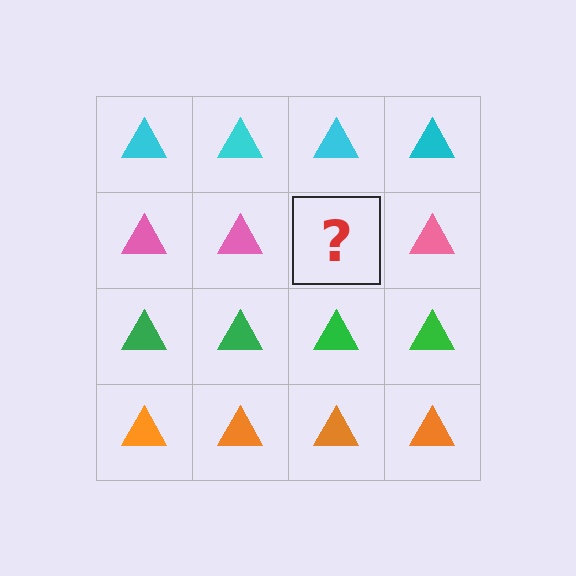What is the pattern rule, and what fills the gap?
The rule is that each row has a consistent color. The gap should be filled with a pink triangle.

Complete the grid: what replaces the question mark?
The question mark should be replaced with a pink triangle.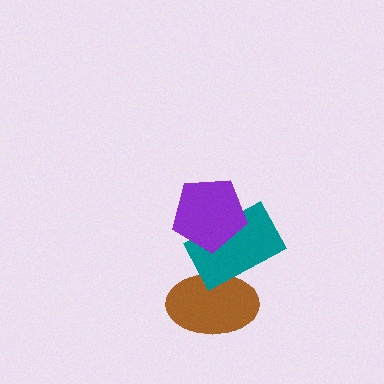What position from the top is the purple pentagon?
The purple pentagon is 1st from the top.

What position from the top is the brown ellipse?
The brown ellipse is 3rd from the top.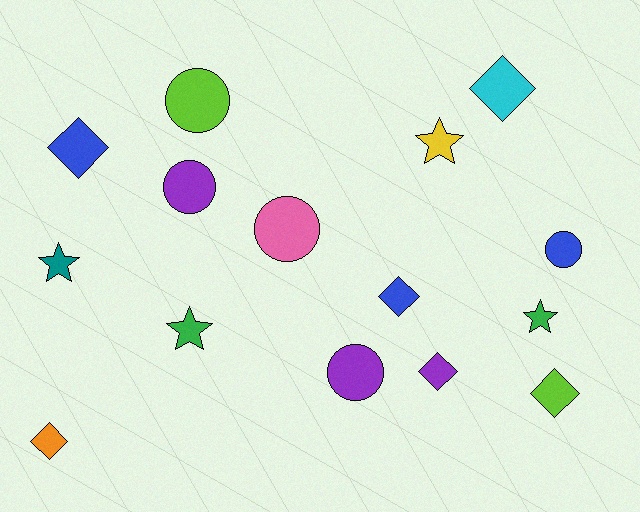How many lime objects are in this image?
There are 2 lime objects.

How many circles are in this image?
There are 5 circles.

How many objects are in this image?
There are 15 objects.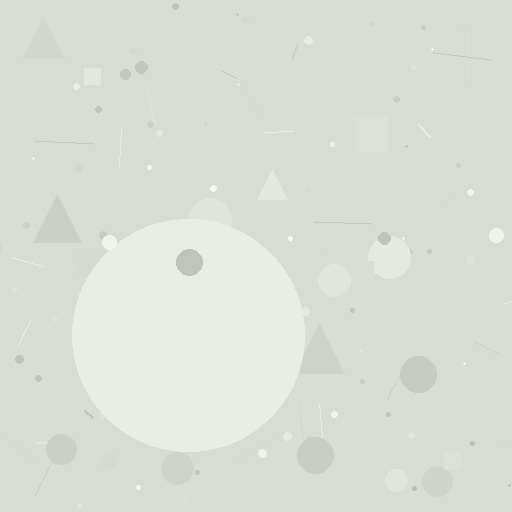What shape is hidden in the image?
A circle is hidden in the image.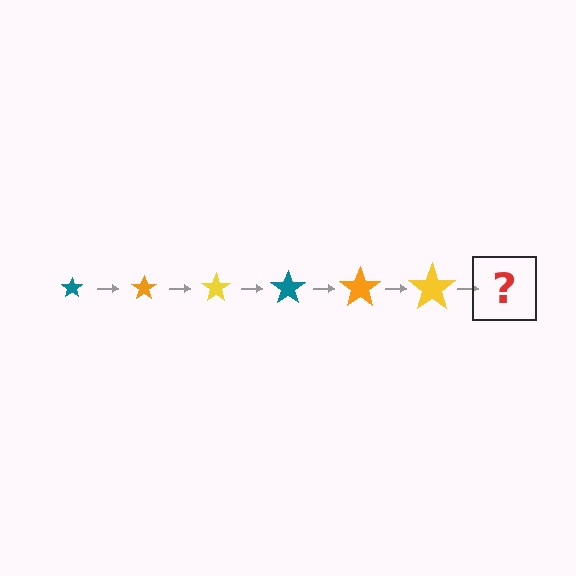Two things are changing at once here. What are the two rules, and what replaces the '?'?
The two rules are that the star grows larger each step and the color cycles through teal, orange, and yellow. The '?' should be a teal star, larger than the previous one.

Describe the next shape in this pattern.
It should be a teal star, larger than the previous one.